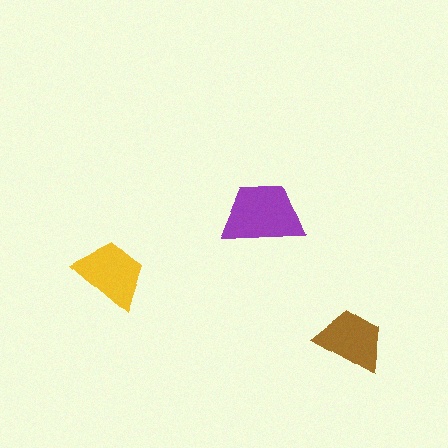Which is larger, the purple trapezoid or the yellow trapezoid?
The purple one.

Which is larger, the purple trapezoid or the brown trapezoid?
The purple one.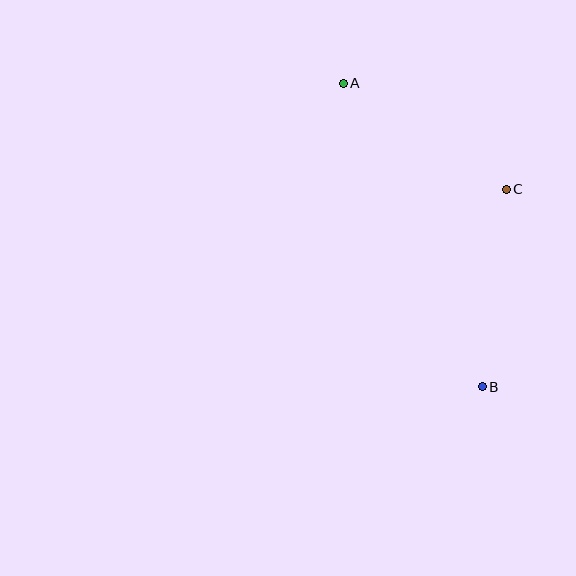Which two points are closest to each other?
Points A and C are closest to each other.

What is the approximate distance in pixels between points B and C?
The distance between B and C is approximately 199 pixels.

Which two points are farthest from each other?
Points A and B are farthest from each other.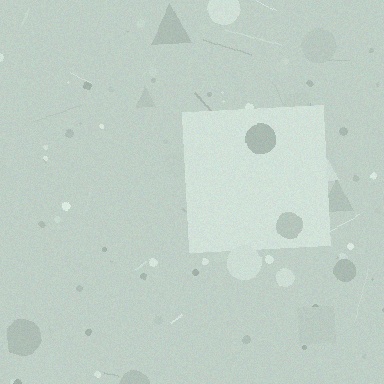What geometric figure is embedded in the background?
A square is embedded in the background.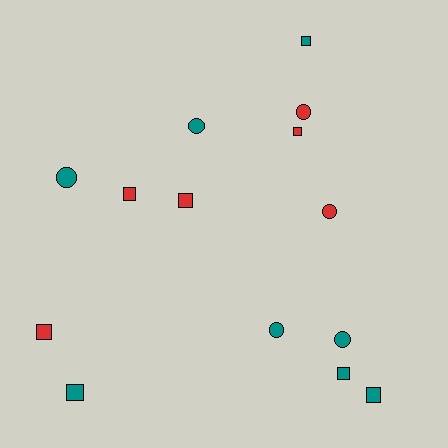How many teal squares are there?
There are 4 teal squares.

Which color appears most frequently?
Teal, with 8 objects.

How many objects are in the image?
There are 14 objects.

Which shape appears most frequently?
Square, with 8 objects.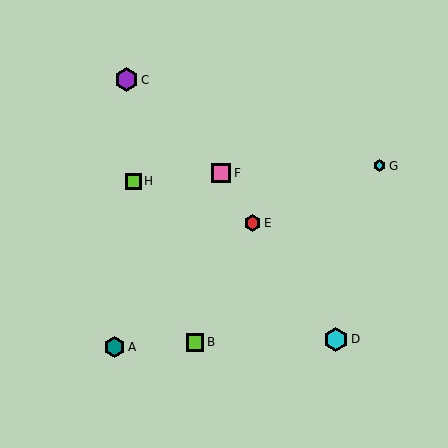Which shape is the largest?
The cyan hexagon (labeled D) is the largest.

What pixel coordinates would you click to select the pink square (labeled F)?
Click at (221, 173) to select the pink square F.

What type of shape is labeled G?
Shape G is a cyan hexagon.